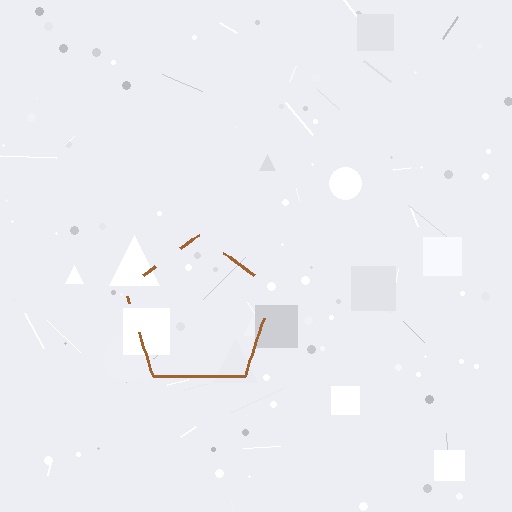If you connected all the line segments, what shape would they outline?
They would outline a pentagon.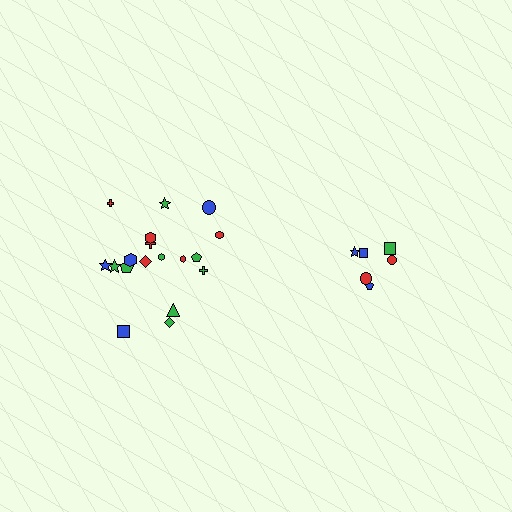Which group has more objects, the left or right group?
The left group.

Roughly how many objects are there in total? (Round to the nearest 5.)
Roughly 25 objects in total.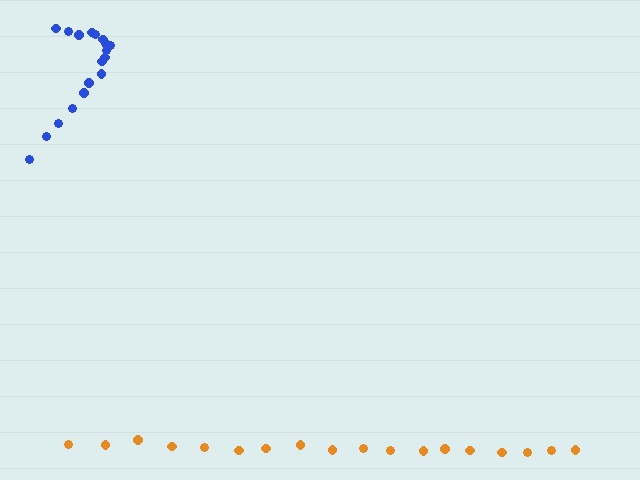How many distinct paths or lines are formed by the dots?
There are 2 distinct paths.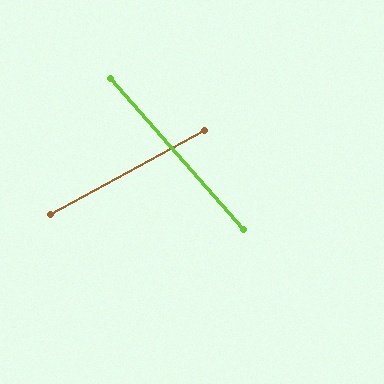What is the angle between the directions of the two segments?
Approximately 77 degrees.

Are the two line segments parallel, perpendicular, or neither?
Neither parallel nor perpendicular — they differ by about 77°.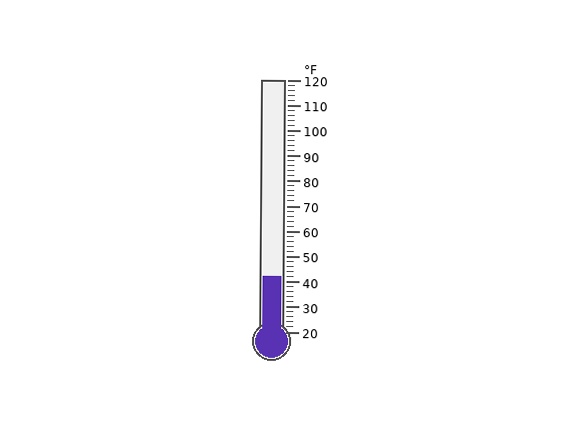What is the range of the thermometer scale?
The thermometer scale ranges from 20°F to 120°F.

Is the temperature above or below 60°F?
The temperature is below 60°F.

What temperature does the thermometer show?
The thermometer shows approximately 42°F.